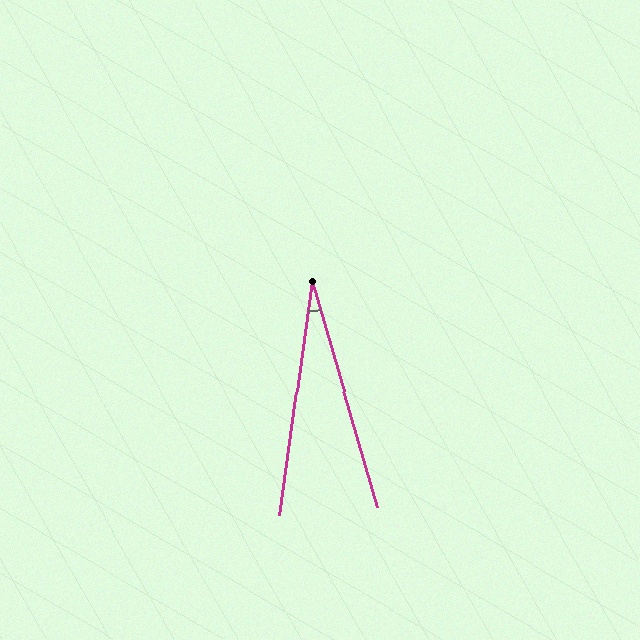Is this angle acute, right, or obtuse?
It is acute.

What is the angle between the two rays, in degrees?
Approximately 24 degrees.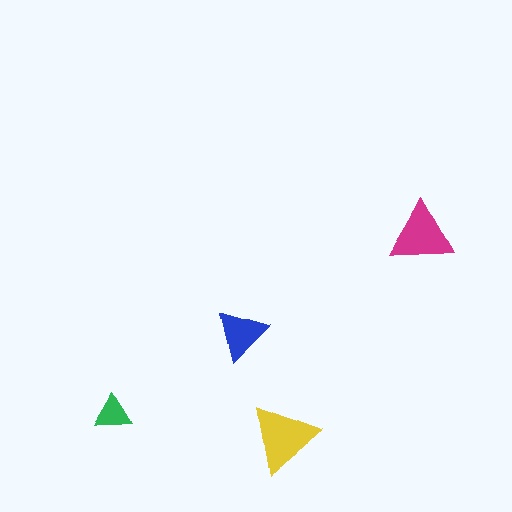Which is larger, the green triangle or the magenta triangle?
The magenta one.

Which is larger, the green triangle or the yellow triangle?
The yellow one.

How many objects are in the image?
There are 4 objects in the image.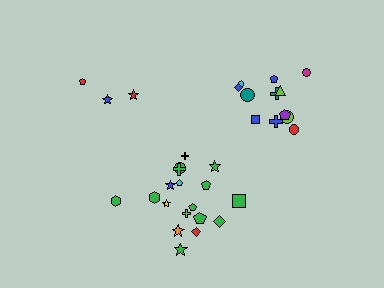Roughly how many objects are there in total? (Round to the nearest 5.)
Roughly 35 objects in total.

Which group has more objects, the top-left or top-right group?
The top-right group.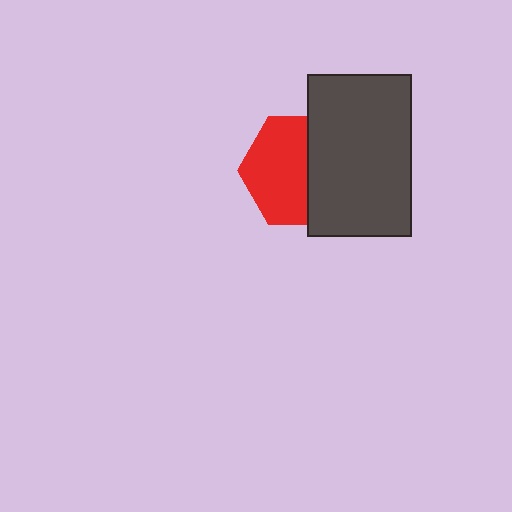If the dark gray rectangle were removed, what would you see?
You would see the complete red hexagon.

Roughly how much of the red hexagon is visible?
About half of it is visible (roughly 59%).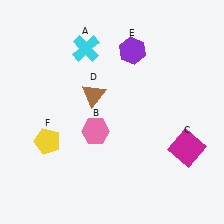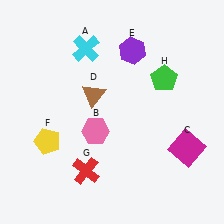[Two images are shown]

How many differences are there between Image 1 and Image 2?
There are 2 differences between the two images.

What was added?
A red cross (G), a green pentagon (H) were added in Image 2.